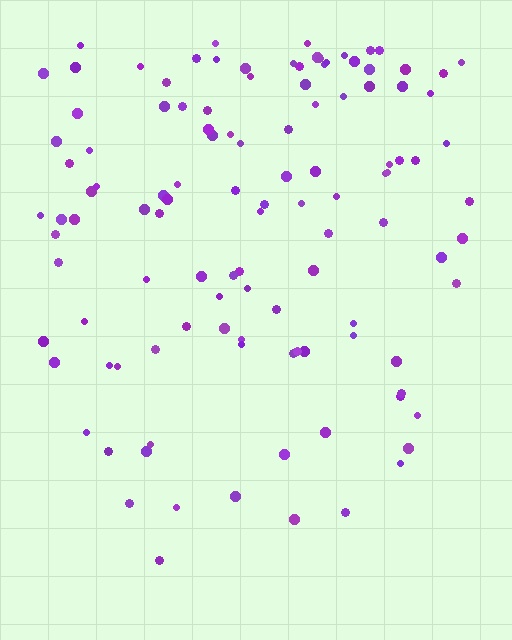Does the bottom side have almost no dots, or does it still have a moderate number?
Still a moderate number, just noticeably fewer than the top.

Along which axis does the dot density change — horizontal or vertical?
Vertical.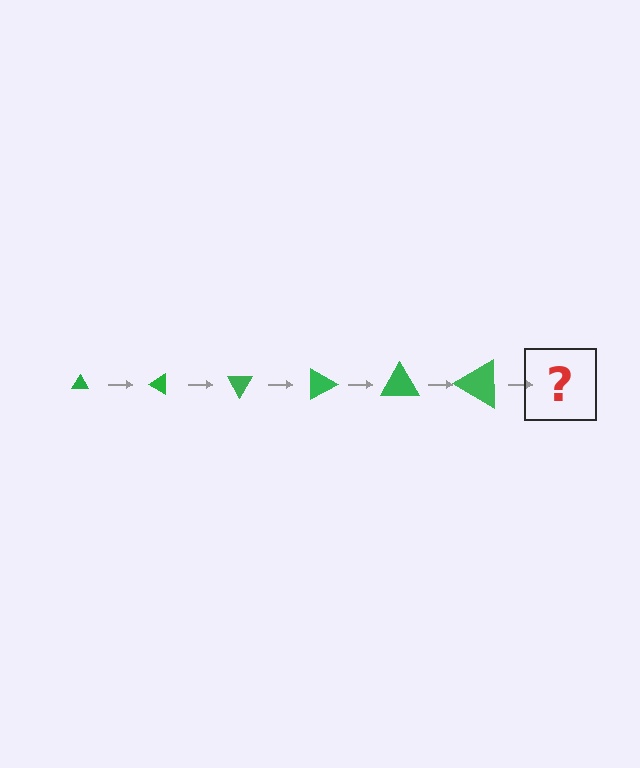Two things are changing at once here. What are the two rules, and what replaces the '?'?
The two rules are that the triangle grows larger each step and it rotates 30 degrees each step. The '?' should be a triangle, larger than the previous one and rotated 180 degrees from the start.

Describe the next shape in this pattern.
It should be a triangle, larger than the previous one and rotated 180 degrees from the start.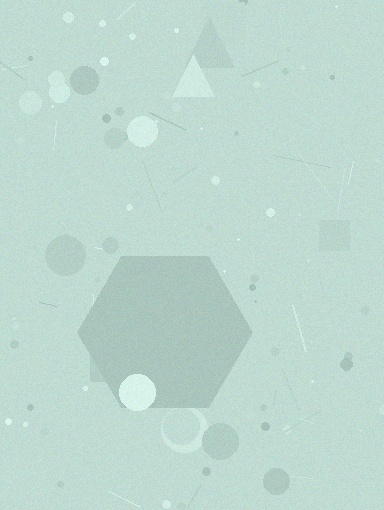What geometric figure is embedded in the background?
A hexagon is embedded in the background.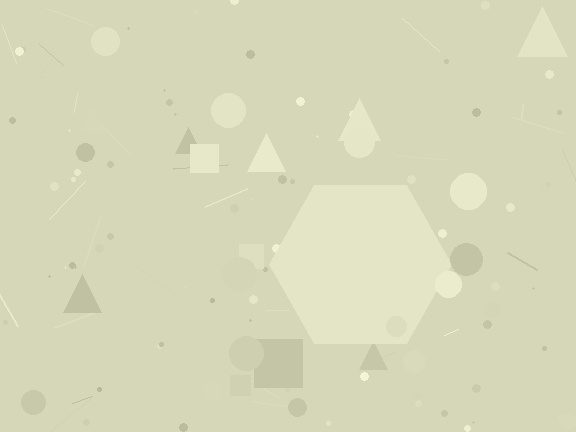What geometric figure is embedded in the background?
A hexagon is embedded in the background.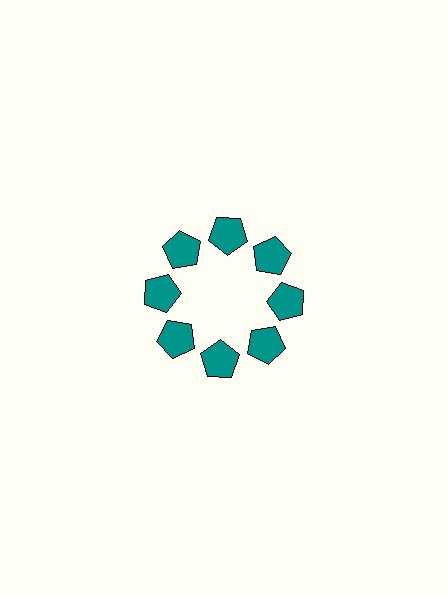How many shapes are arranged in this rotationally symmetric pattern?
There are 8 shapes, arranged in 8 groups of 1.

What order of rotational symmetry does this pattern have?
This pattern has 8-fold rotational symmetry.